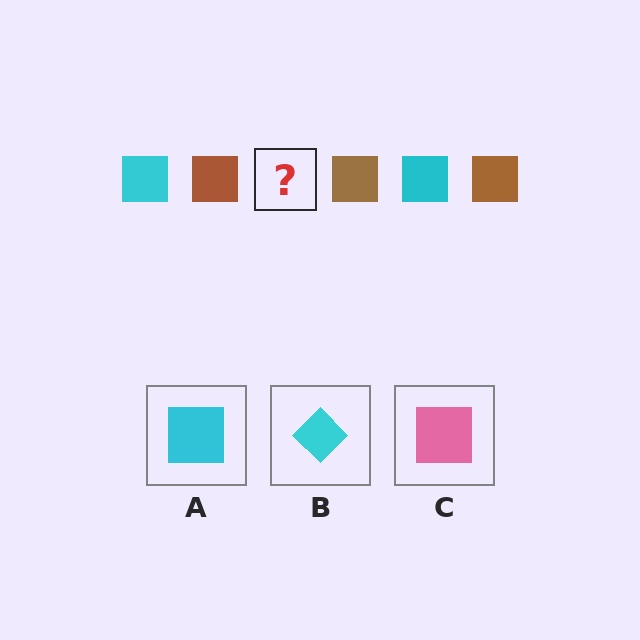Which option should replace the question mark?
Option A.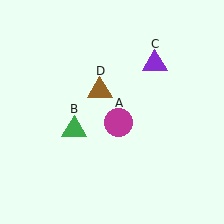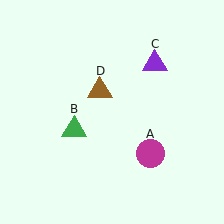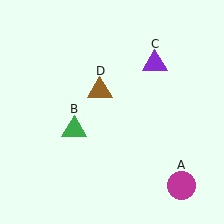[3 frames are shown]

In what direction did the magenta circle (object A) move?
The magenta circle (object A) moved down and to the right.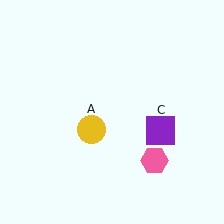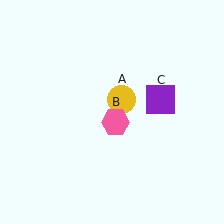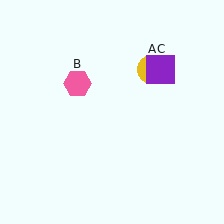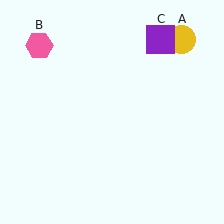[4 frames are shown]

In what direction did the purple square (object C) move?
The purple square (object C) moved up.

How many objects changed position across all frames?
3 objects changed position: yellow circle (object A), pink hexagon (object B), purple square (object C).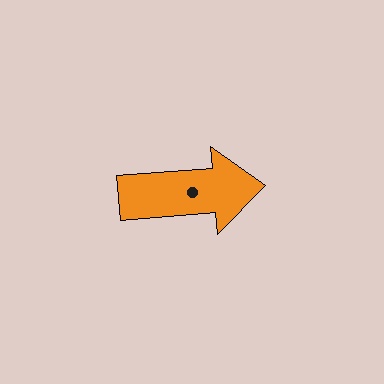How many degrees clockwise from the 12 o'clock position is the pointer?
Approximately 85 degrees.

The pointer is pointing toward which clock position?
Roughly 3 o'clock.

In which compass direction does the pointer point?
East.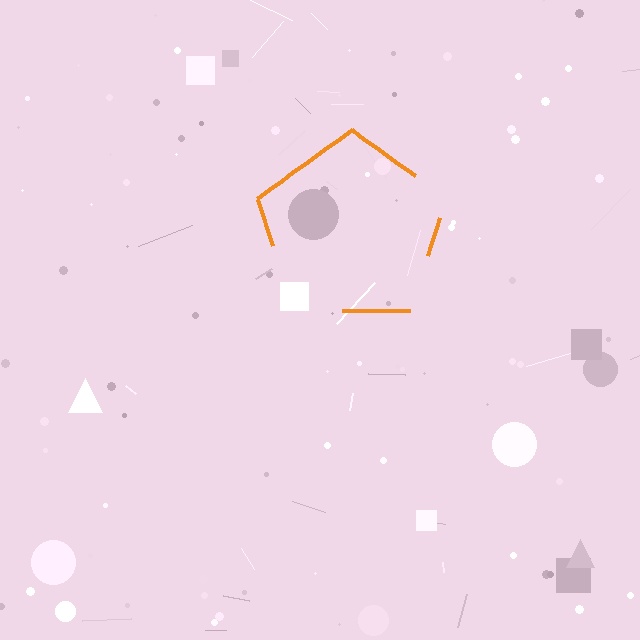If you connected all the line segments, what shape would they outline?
They would outline a pentagon.